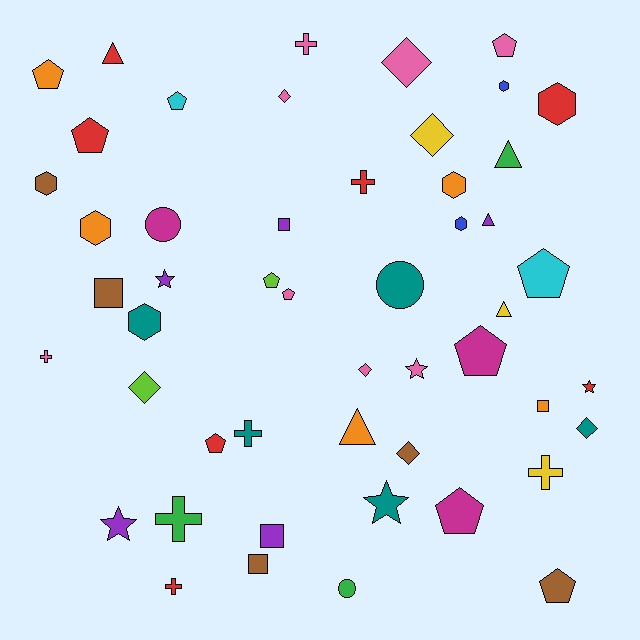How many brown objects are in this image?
There are 5 brown objects.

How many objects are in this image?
There are 50 objects.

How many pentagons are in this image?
There are 11 pentagons.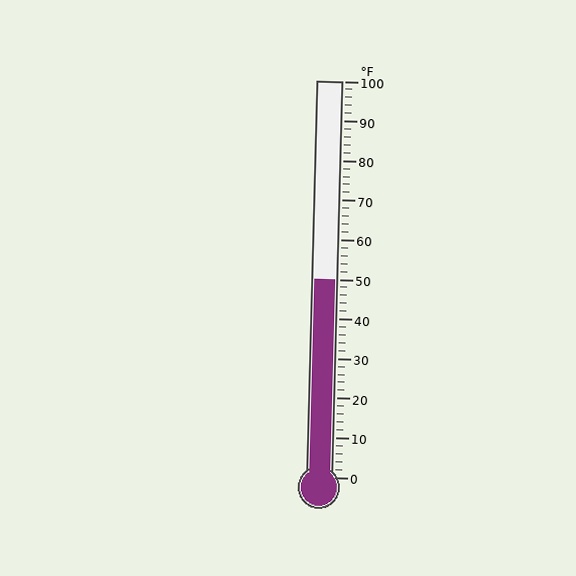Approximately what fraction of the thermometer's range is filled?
The thermometer is filled to approximately 50% of its range.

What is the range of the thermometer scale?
The thermometer scale ranges from 0°F to 100°F.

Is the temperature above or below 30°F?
The temperature is above 30°F.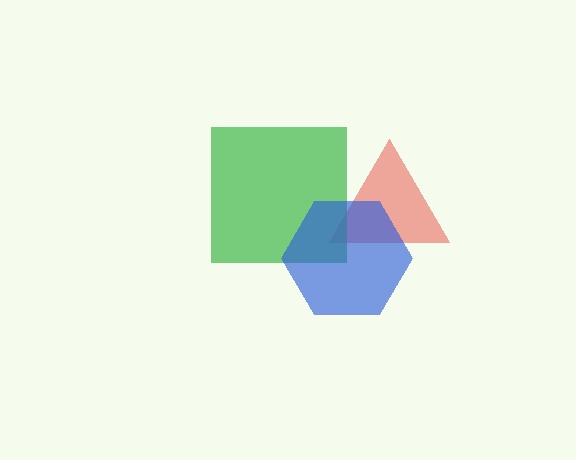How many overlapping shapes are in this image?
There are 3 overlapping shapes in the image.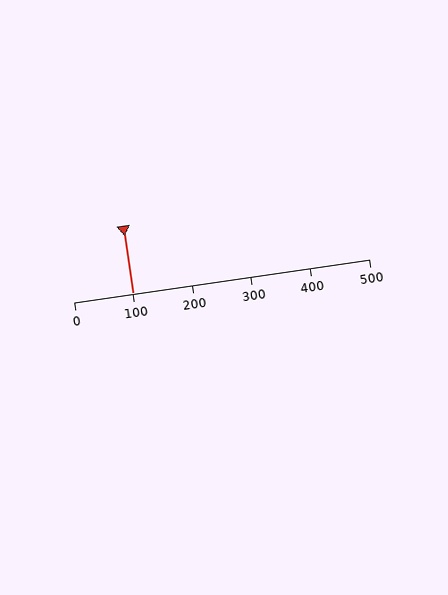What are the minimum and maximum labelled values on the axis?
The axis runs from 0 to 500.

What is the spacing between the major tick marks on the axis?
The major ticks are spaced 100 apart.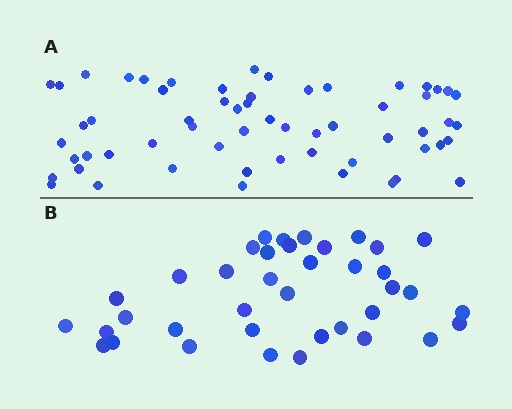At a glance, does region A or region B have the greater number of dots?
Region A (the top region) has more dots.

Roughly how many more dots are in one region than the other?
Region A has approximately 20 more dots than region B.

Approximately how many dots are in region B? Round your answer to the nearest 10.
About 40 dots. (The exact count is 38, which rounds to 40.)